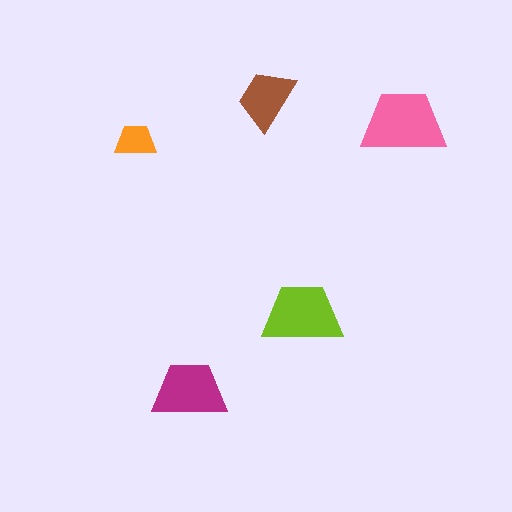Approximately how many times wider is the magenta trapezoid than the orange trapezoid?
About 2 times wider.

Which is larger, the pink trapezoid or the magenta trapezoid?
The pink one.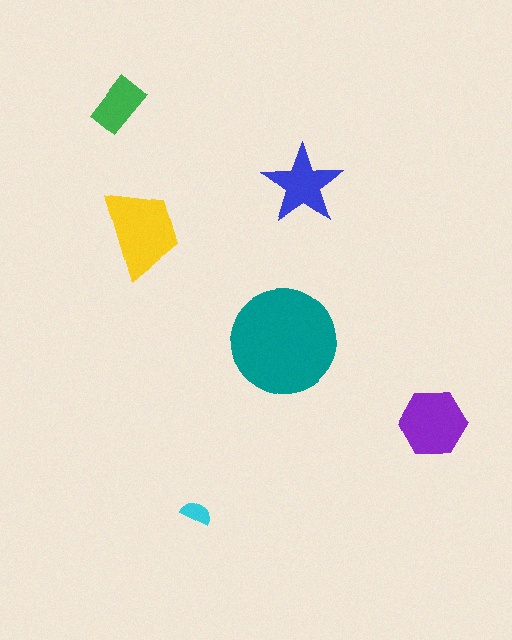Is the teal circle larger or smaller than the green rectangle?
Larger.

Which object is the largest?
The teal circle.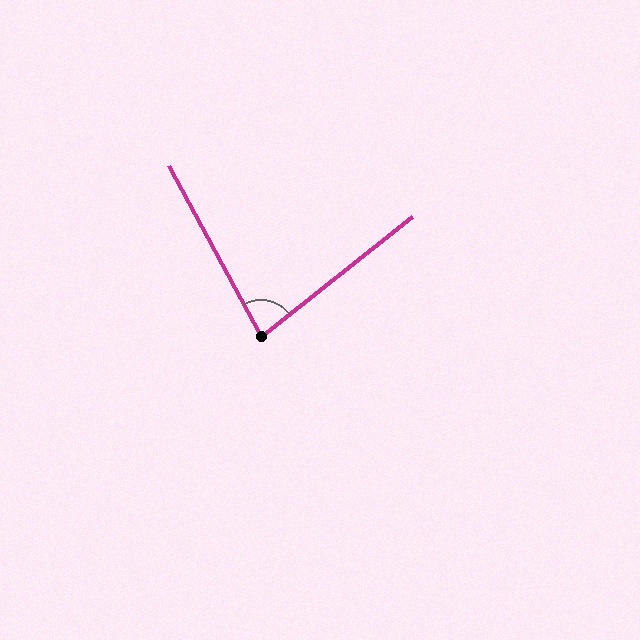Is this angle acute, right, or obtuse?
It is acute.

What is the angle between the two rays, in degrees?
Approximately 80 degrees.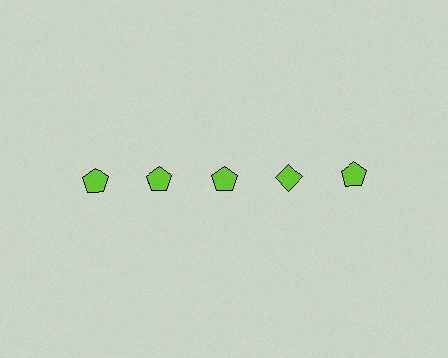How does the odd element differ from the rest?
It has a different shape: diamond instead of pentagon.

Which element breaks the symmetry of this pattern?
The lime diamond in the top row, second from right column breaks the symmetry. All other shapes are lime pentagons.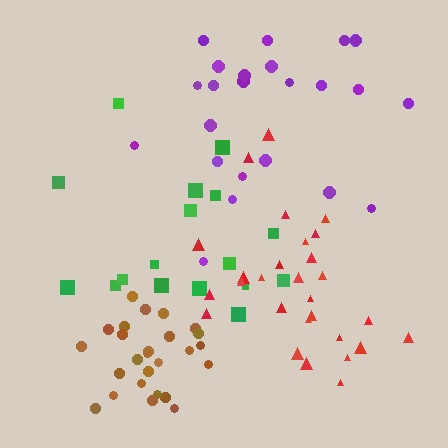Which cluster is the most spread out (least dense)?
Green.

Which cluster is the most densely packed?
Brown.